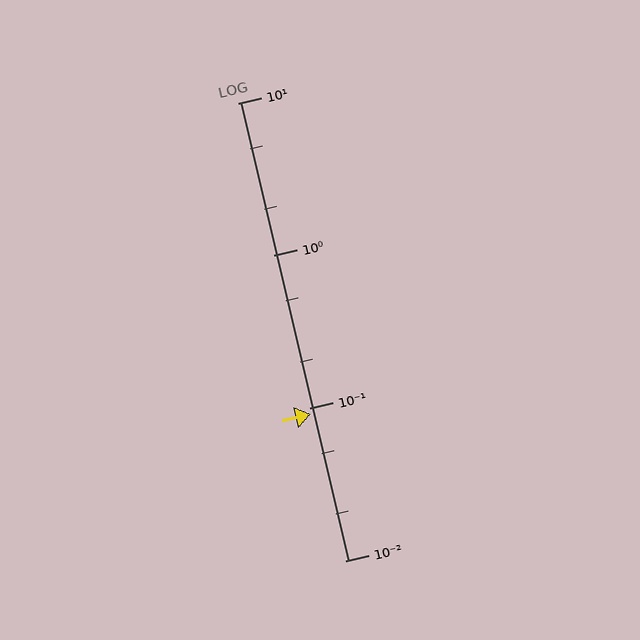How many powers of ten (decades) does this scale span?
The scale spans 3 decades, from 0.01 to 10.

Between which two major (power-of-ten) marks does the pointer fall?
The pointer is between 0.01 and 0.1.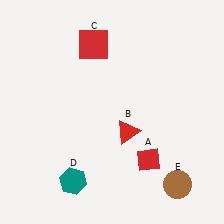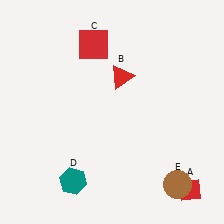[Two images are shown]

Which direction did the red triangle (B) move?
The red triangle (B) moved up.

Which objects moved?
The objects that moved are: the red diamond (A), the red triangle (B).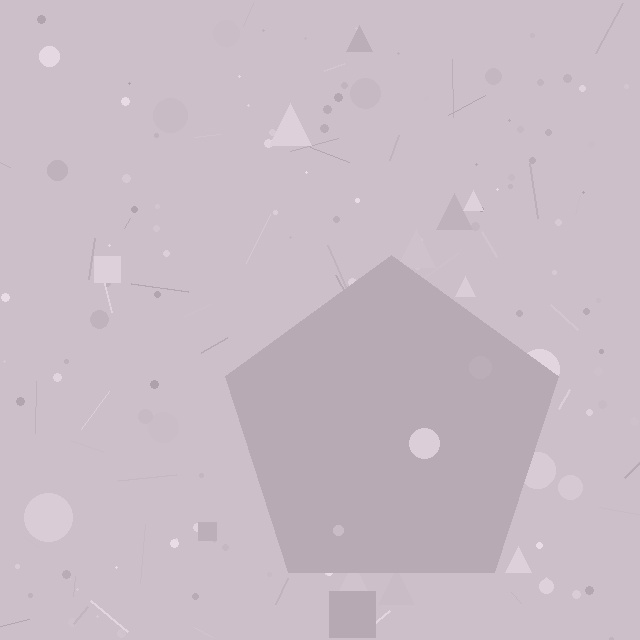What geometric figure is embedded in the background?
A pentagon is embedded in the background.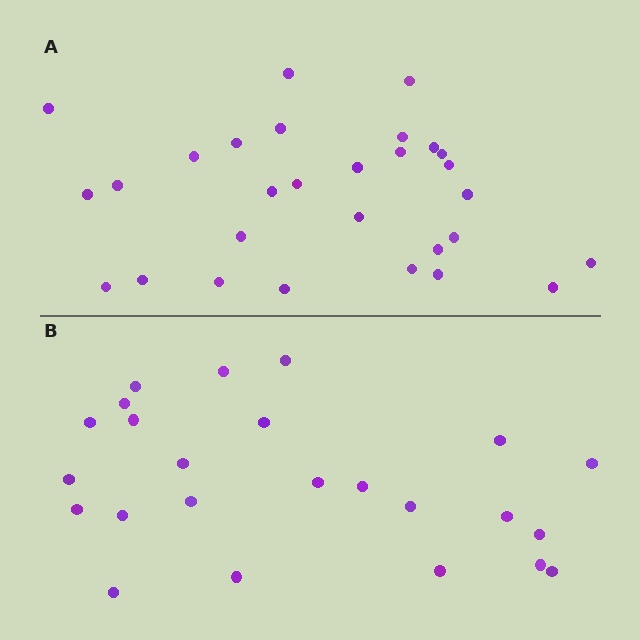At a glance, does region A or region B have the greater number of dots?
Region A (the top region) has more dots.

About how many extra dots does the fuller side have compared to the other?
Region A has about 5 more dots than region B.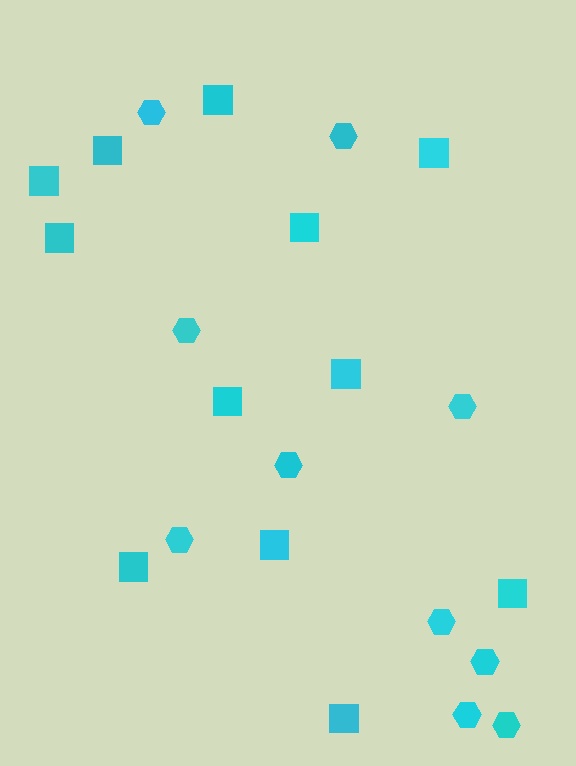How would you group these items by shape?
There are 2 groups: one group of squares (12) and one group of hexagons (10).